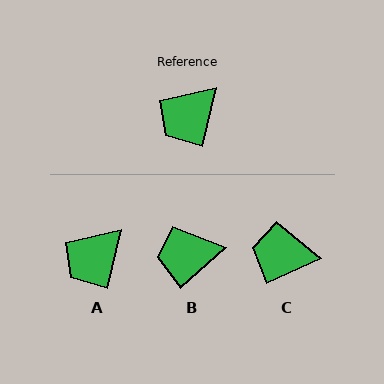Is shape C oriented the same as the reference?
No, it is off by about 52 degrees.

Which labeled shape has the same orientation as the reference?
A.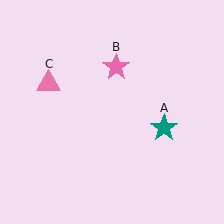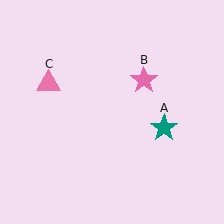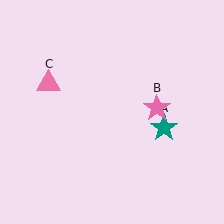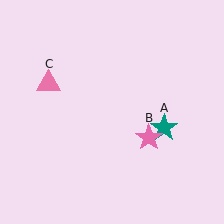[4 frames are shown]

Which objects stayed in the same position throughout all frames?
Teal star (object A) and pink triangle (object C) remained stationary.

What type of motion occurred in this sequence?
The pink star (object B) rotated clockwise around the center of the scene.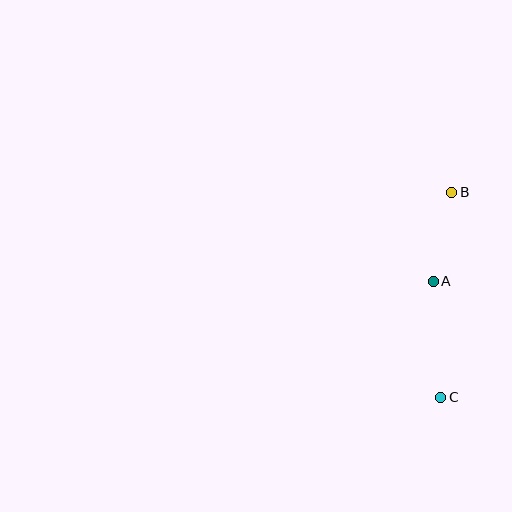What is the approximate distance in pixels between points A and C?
The distance between A and C is approximately 116 pixels.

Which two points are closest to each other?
Points A and B are closest to each other.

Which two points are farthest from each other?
Points B and C are farthest from each other.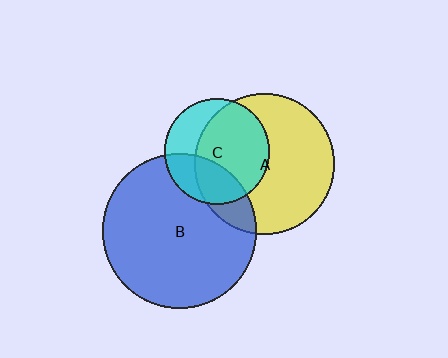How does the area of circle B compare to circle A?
Approximately 1.2 times.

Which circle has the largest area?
Circle B (blue).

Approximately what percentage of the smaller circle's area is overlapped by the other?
Approximately 15%.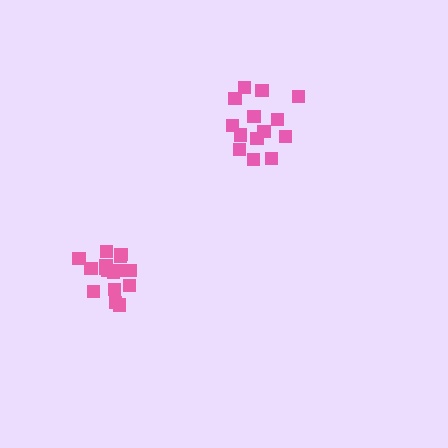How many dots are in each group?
Group 1: 17 dots, Group 2: 14 dots (31 total).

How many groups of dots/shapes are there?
There are 2 groups.